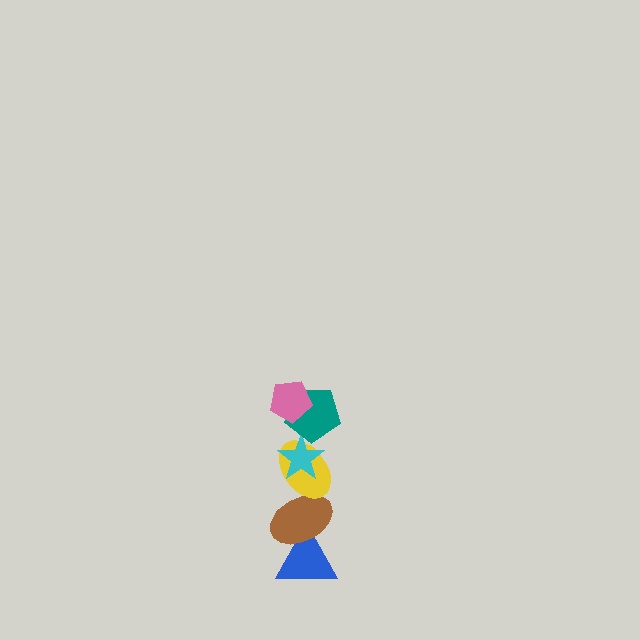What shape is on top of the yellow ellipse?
The cyan star is on top of the yellow ellipse.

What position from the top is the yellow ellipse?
The yellow ellipse is 4th from the top.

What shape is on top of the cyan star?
The teal pentagon is on top of the cyan star.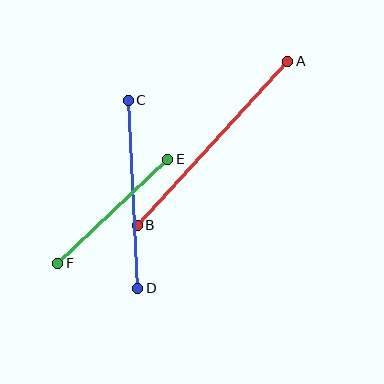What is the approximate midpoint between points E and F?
The midpoint is at approximately (113, 211) pixels.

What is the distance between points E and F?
The distance is approximately 151 pixels.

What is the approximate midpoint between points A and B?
The midpoint is at approximately (213, 143) pixels.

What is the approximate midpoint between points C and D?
The midpoint is at approximately (133, 194) pixels.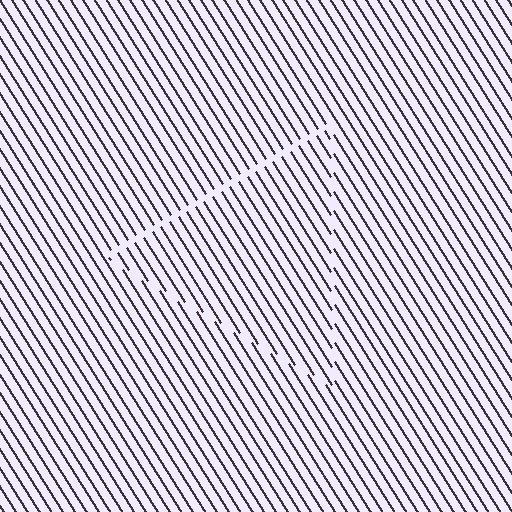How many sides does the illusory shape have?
3 sides — the line-ends trace a triangle.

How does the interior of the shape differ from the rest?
The interior of the shape contains the same grating, shifted by half a period — the contour is defined by the phase discontinuity where line-ends from the inner and outer gratings abut.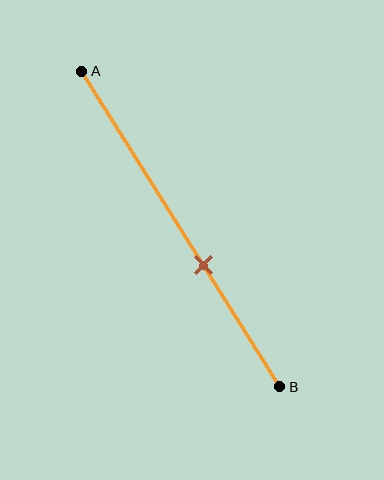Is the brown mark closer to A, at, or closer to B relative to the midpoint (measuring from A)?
The brown mark is closer to point B than the midpoint of segment AB.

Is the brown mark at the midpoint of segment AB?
No, the mark is at about 60% from A, not at the 50% midpoint.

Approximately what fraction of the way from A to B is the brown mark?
The brown mark is approximately 60% of the way from A to B.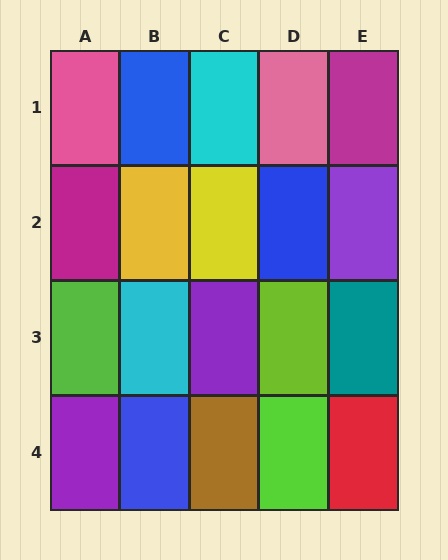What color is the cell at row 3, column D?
Lime.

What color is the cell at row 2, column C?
Yellow.